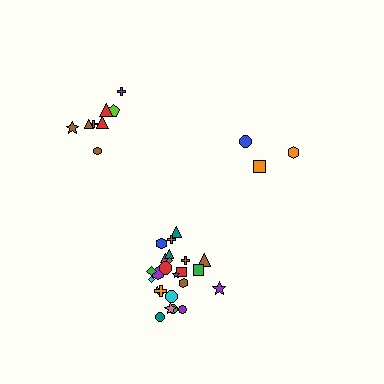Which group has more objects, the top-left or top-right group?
The top-left group.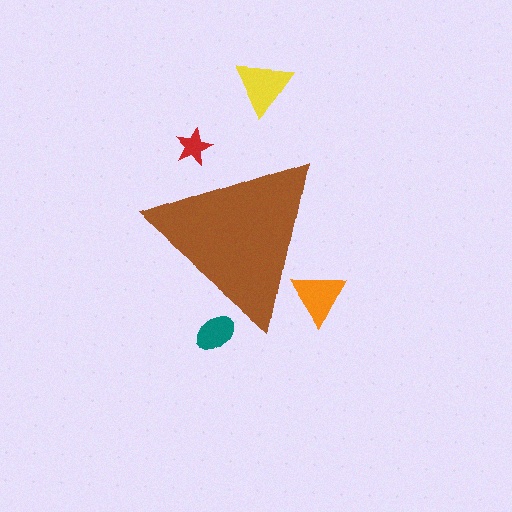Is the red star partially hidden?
Yes, the red star is partially hidden behind the brown triangle.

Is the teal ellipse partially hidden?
Yes, the teal ellipse is partially hidden behind the brown triangle.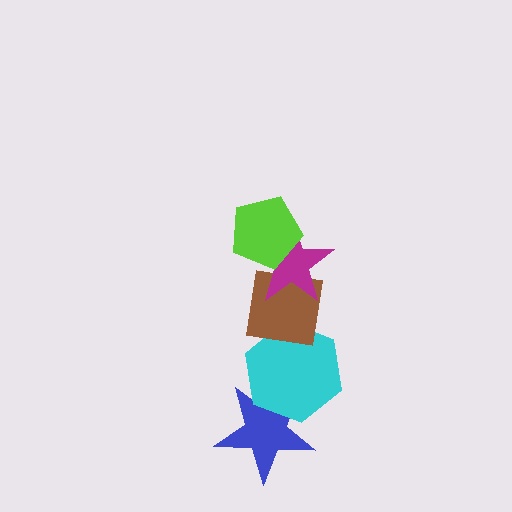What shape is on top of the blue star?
The cyan hexagon is on top of the blue star.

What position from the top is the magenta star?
The magenta star is 2nd from the top.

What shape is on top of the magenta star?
The lime pentagon is on top of the magenta star.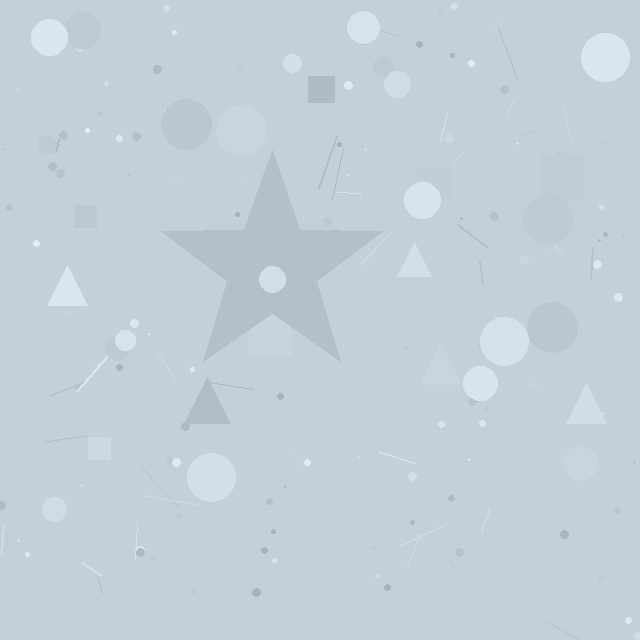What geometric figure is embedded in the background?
A star is embedded in the background.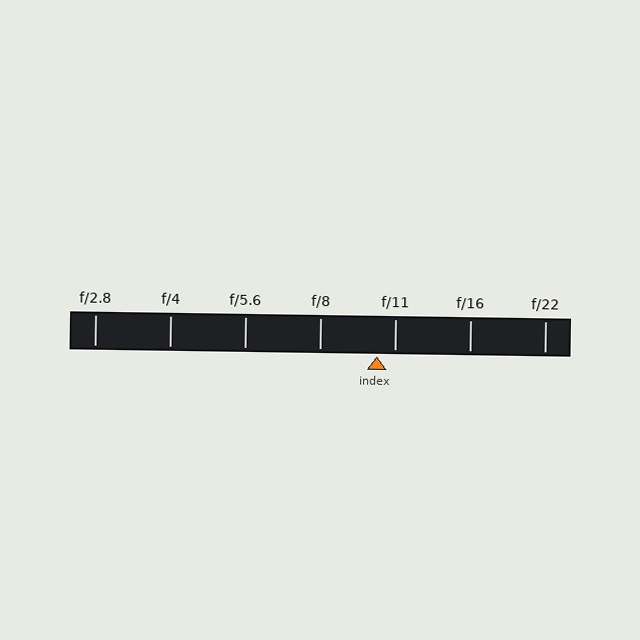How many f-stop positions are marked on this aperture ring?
There are 7 f-stop positions marked.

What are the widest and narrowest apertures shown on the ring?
The widest aperture shown is f/2.8 and the narrowest is f/22.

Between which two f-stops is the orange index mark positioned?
The index mark is between f/8 and f/11.